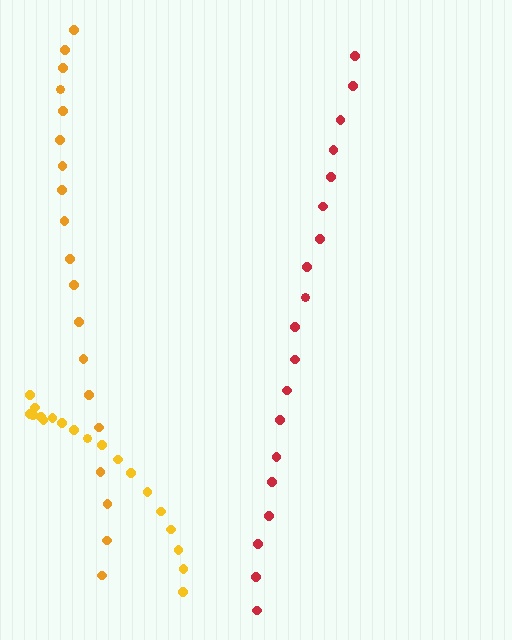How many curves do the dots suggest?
There are 3 distinct paths.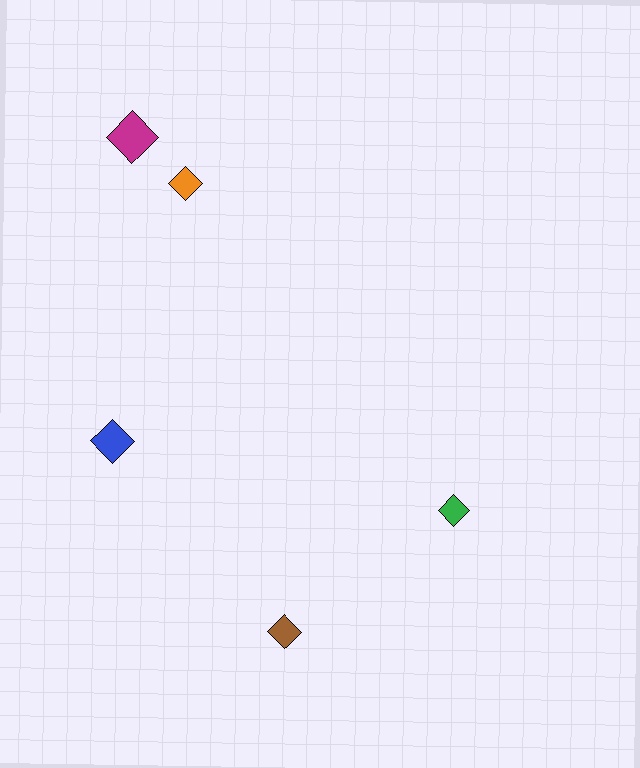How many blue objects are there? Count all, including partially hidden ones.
There is 1 blue object.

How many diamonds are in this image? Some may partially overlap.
There are 5 diamonds.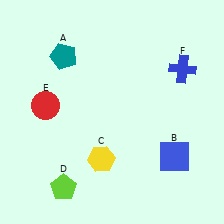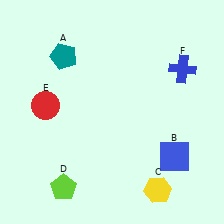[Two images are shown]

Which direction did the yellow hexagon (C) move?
The yellow hexagon (C) moved right.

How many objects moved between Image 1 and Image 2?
1 object moved between the two images.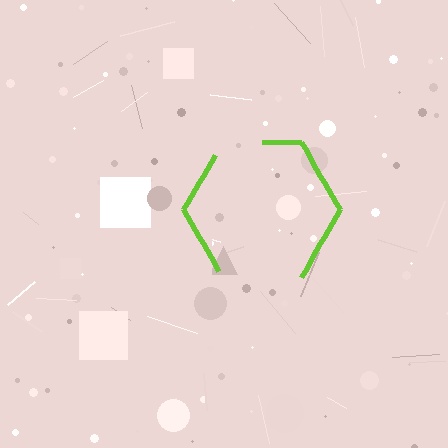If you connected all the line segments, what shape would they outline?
They would outline a hexagon.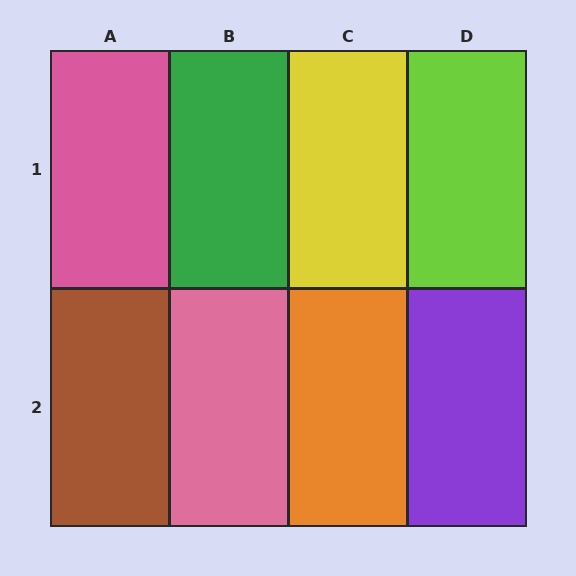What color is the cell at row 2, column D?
Purple.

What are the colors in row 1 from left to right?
Pink, green, yellow, lime.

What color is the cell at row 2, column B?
Pink.